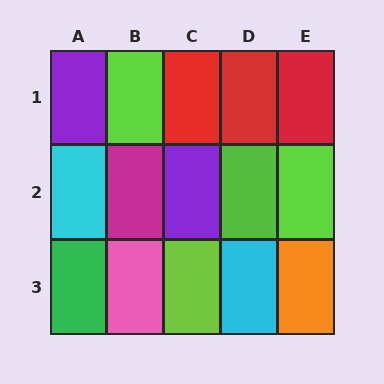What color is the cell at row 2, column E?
Lime.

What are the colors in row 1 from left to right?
Purple, lime, red, red, red.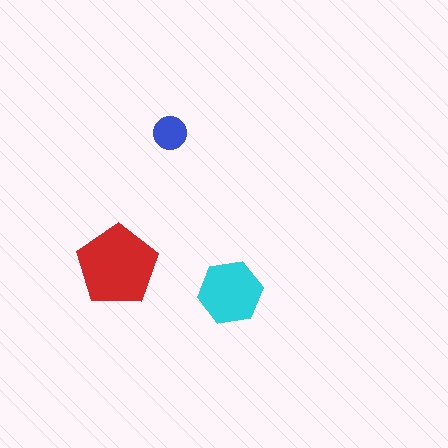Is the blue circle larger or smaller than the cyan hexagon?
Smaller.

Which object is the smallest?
The blue circle.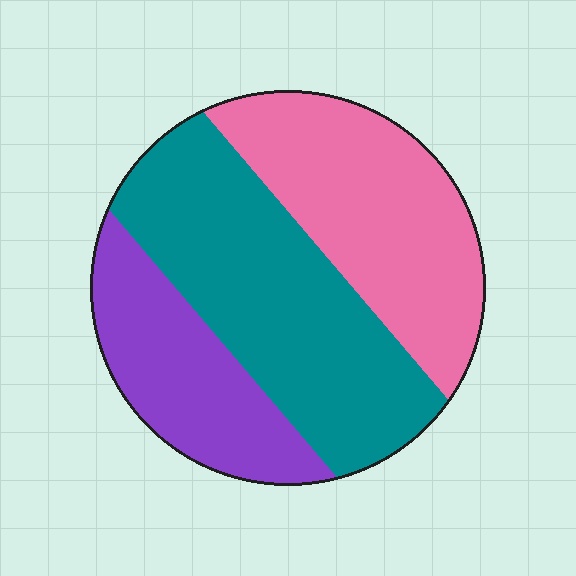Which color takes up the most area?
Teal, at roughly 40%.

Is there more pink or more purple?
Pink.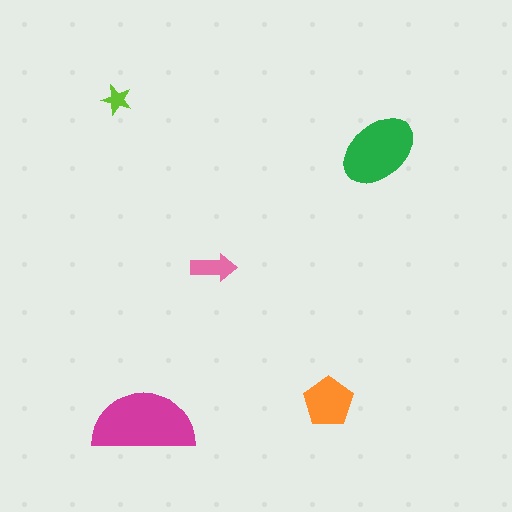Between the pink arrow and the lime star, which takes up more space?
The pink arrow.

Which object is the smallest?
The lime star.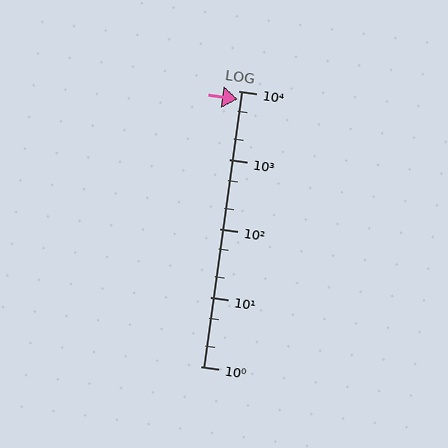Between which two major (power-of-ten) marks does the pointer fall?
The pointer is between 1000 and 10000.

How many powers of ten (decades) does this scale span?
The scale spans 4 decades, from 1 to 10000.